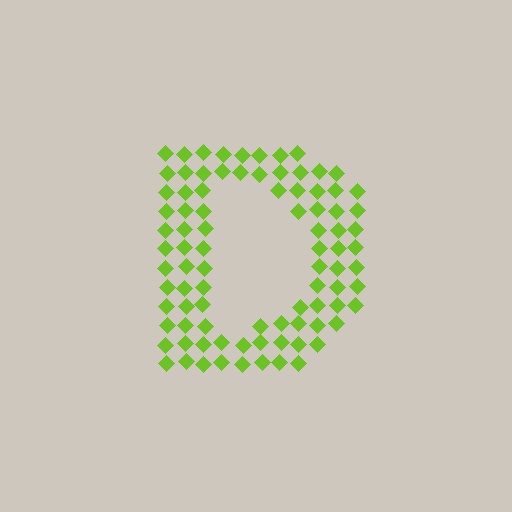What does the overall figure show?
The overall figure shows the letter D.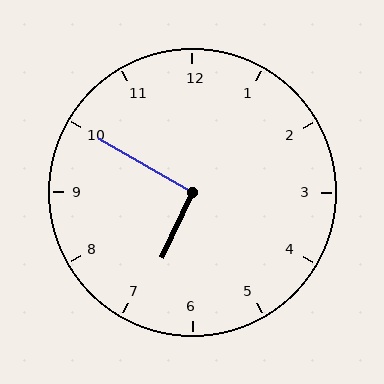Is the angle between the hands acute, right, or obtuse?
It is right.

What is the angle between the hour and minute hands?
Approximately 95 degrees.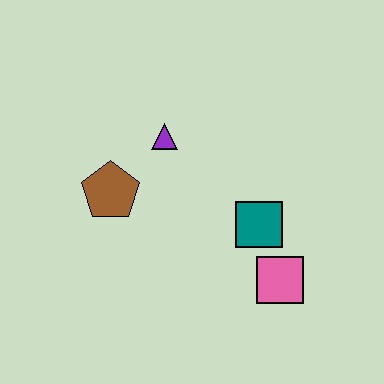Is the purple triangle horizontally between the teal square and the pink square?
No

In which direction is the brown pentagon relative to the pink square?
The brown pentagon is to the left of the pink square.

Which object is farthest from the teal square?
The brown pentagon is farthest from the teal square.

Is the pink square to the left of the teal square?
No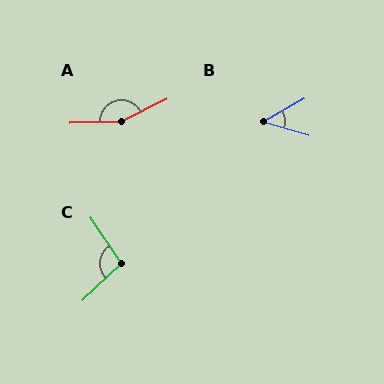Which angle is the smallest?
B, at approximately 46 degrees.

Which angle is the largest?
A, at approximately 156 degrees.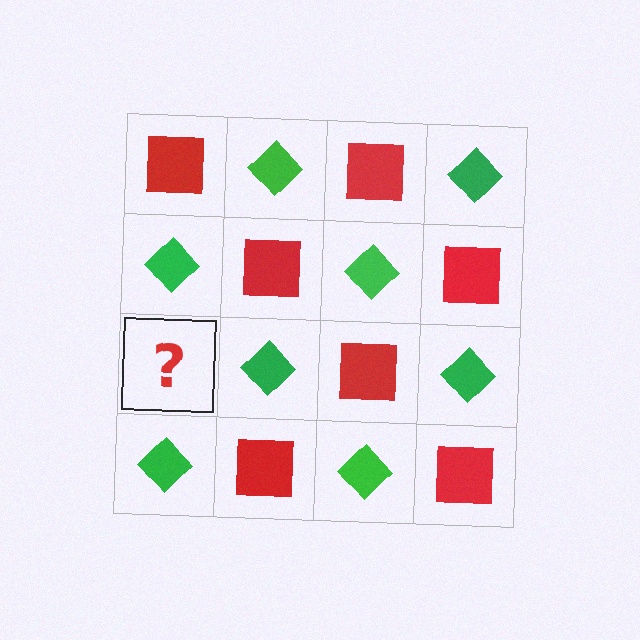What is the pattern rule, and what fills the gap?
The rule is that it alternates red square and green diamond in a checkerboard pattern. The gap should be filled with a red square.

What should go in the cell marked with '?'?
The missing cell should contain a red square.